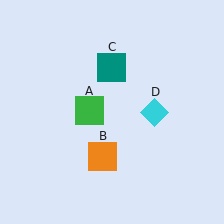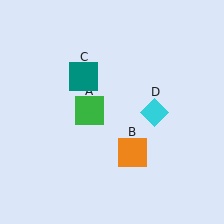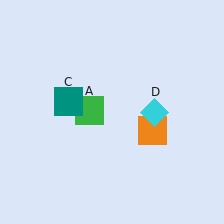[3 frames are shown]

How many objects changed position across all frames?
2 objects changed position: orange square (object B), teal square (object C).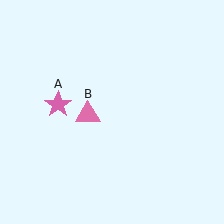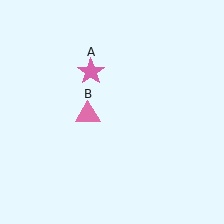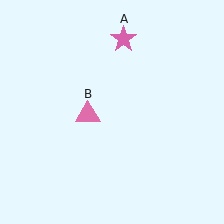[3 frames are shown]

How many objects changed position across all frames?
1 object changed position: pink star (object A).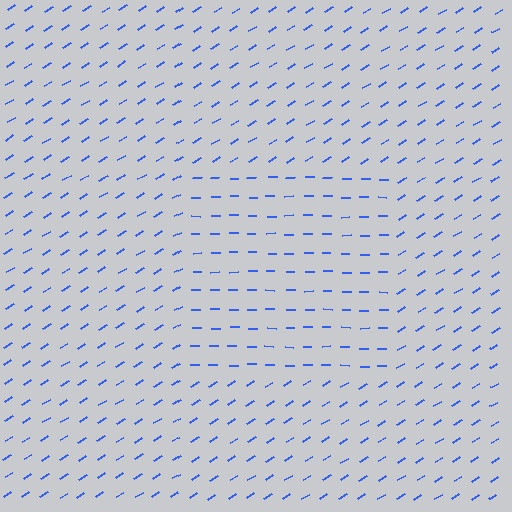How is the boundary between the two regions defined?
The boundary is defined purely by a change in line orientation (approximately 32 degrees difference). All lines are the same color and thickness.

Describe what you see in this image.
The image is filled with small blue line segments. A rectangle region in the image has lines oriented differently from the surrounding lines, creating a visible texture boundary.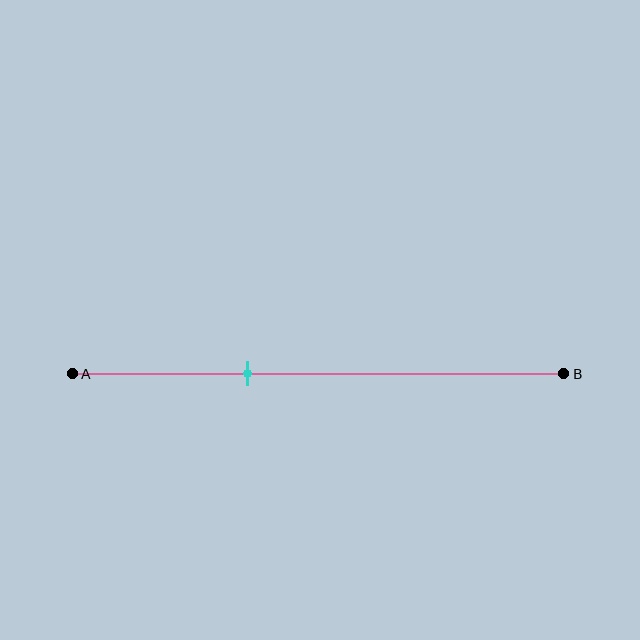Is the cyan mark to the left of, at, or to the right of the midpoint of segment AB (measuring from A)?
The cyan mark is to the left of the midpoint of segment AB.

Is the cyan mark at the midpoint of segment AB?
No, the mark is at about 35% from A, not at the 50% midpoint.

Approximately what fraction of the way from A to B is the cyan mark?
The cyan mark is approximately 35% of the way from A to B.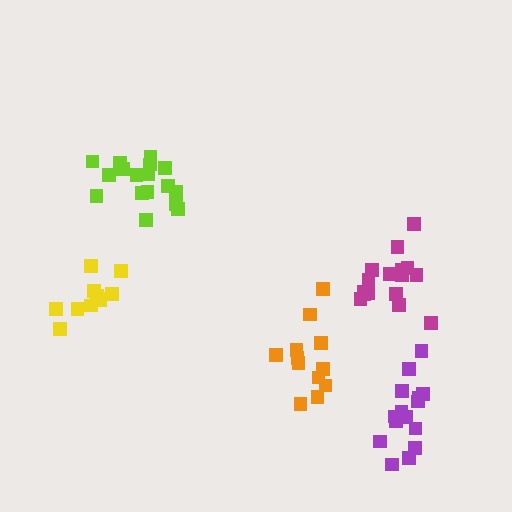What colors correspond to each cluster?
The clusters are colored: orange, lime, yellow, magenta, purple.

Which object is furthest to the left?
The yellow cluster is leftmost.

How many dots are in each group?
Group 1: 12 dots, Group 2: 17 dots, Group 3: 11 dots, Group 4: 16 dots, Group 5: 15 dots (71 total).